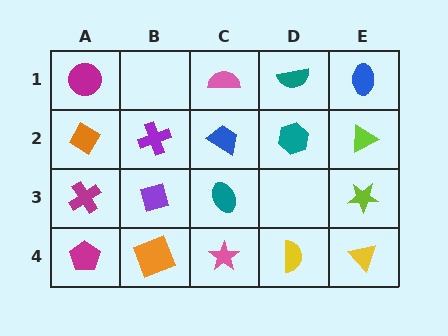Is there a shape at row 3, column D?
No, that cell is empty.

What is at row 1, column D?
A teal semicircle.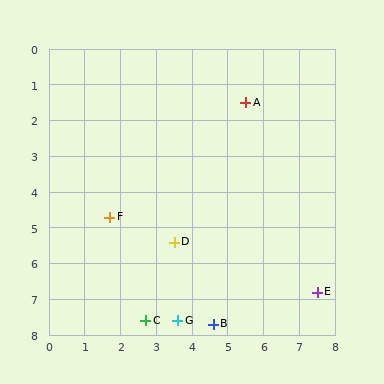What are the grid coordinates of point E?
Point E is at approximately (7.5, 6.8).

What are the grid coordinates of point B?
Point B is at approximately (4.6, 7.7).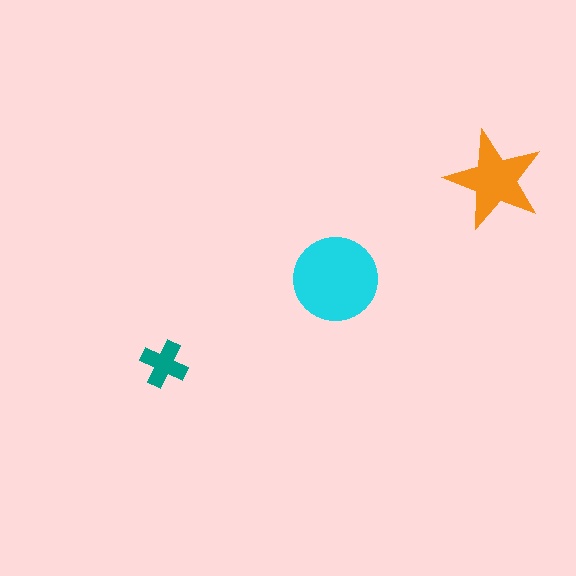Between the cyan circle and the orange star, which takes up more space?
The cyan circle.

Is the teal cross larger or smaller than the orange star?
Smaller.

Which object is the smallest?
The teal cross.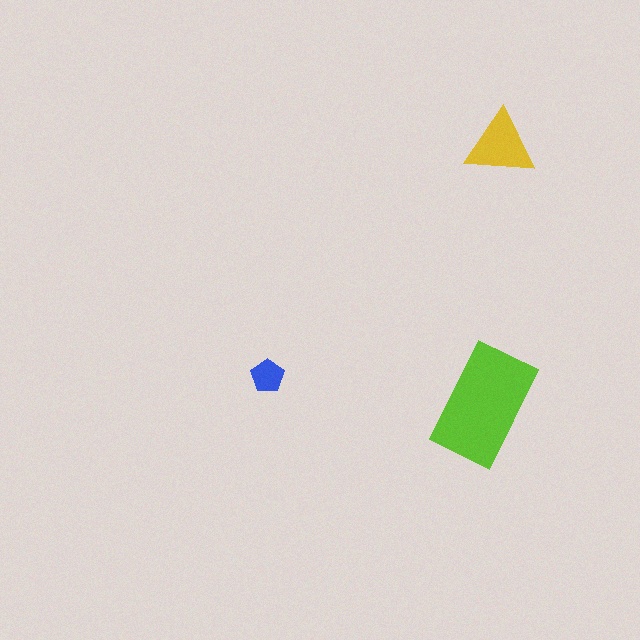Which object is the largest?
The lime rectangle.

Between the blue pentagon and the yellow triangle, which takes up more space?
The yellow triangle.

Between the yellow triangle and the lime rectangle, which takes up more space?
The lime rectangle.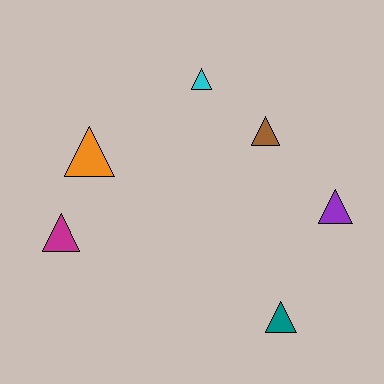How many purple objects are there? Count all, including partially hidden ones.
There is 1 purple object.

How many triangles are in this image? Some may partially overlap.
There are 6 triangles.